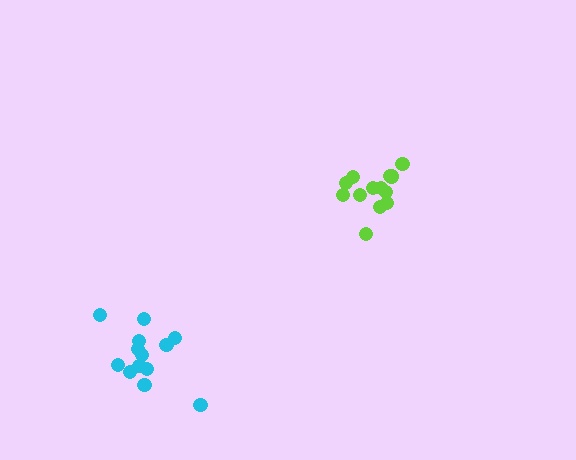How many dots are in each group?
Group 1: 13 dots, Group 2: 13 dots (26 total).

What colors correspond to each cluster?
The clusters are colored: lime, cyan.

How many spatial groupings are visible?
There are 2 spatial groupings.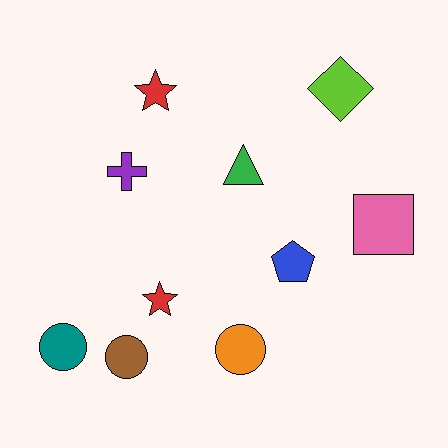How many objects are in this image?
There are 10 objects.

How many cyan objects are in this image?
There are no cyan objects.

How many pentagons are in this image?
There is 1 pentagon.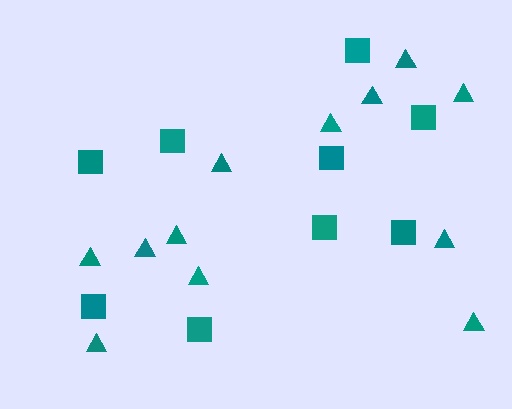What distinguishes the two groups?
There are 2 groups: one group of triangles (12) and one group of squares (9).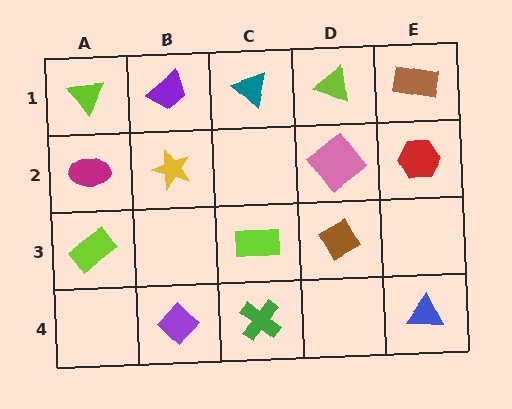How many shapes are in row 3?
3 shapes.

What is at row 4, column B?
A purple diamond.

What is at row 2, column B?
A yellow star.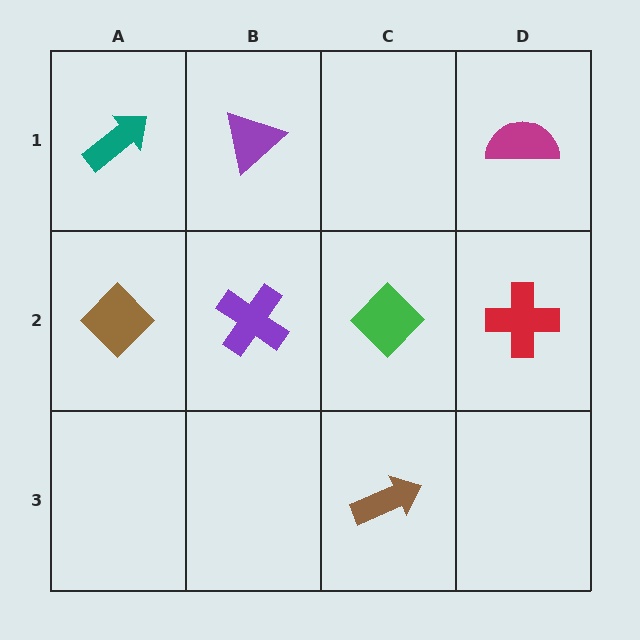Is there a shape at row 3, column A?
No, that cell is empty.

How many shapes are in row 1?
3 shapes.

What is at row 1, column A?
A teal arrow.